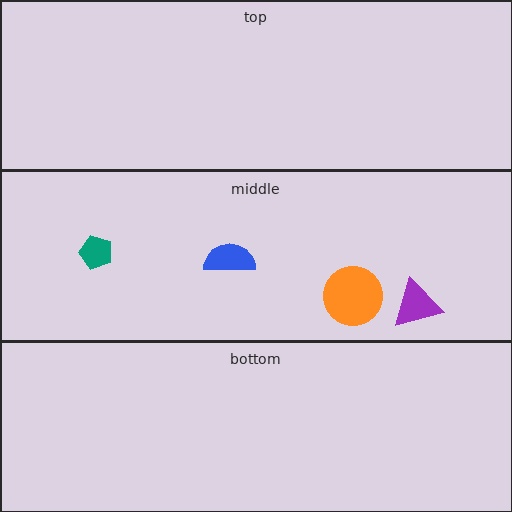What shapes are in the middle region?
The teal pentagon, the blue semicircle, the orange circle, the purple triangle.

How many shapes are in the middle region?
4.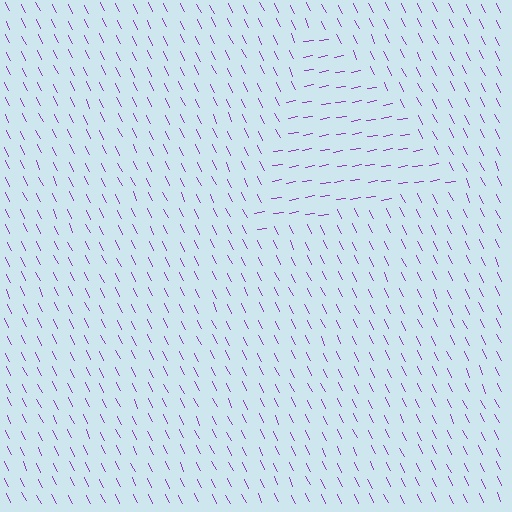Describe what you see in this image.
The image is filled with small purple line segments. A triangle region in the image has lines oriented differently from the surrounding lines, creating a visible texture boundary.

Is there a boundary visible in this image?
Yes, there is a texture boundary formed by a change in line orientation.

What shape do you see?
I see a triangle.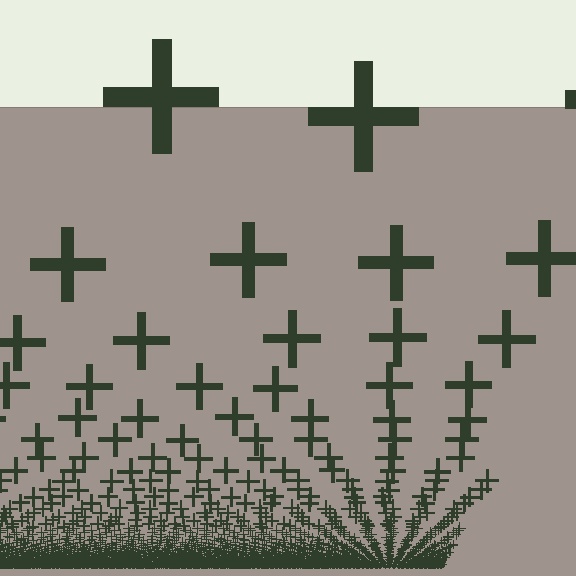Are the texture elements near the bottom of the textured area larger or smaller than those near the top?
Smaller. The gradient is inverted — elements near the bottom are smaller and denser.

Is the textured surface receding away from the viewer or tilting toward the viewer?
The surface appears to tilt toward the viewer. Texture elements get larger and sparser toward the top.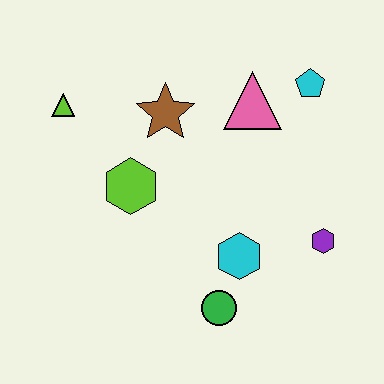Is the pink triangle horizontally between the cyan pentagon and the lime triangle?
Yes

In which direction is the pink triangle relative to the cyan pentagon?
The pink triangle is to the left of the cyan pentagon.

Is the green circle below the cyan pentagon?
Yes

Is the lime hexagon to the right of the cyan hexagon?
No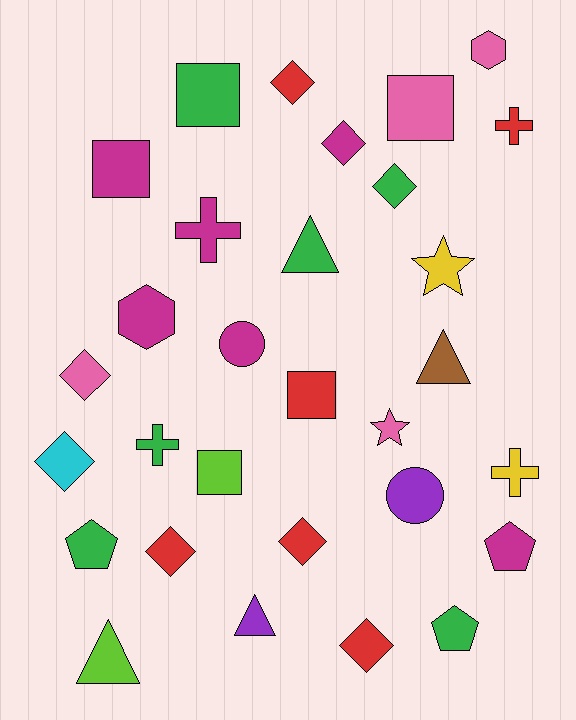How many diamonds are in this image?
There are 8 diamonds.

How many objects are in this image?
There are 30 objects.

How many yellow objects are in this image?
There are 2 yellow objects.